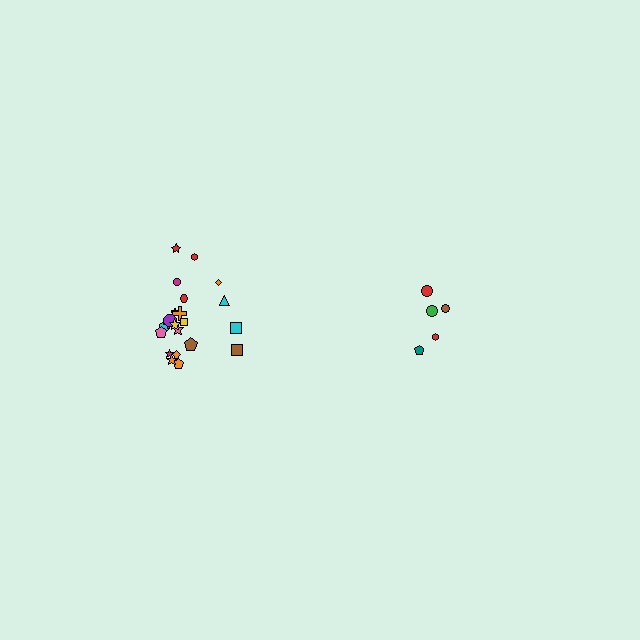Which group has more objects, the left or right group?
The left group.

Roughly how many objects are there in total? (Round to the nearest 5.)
Roughly 25 objects in total.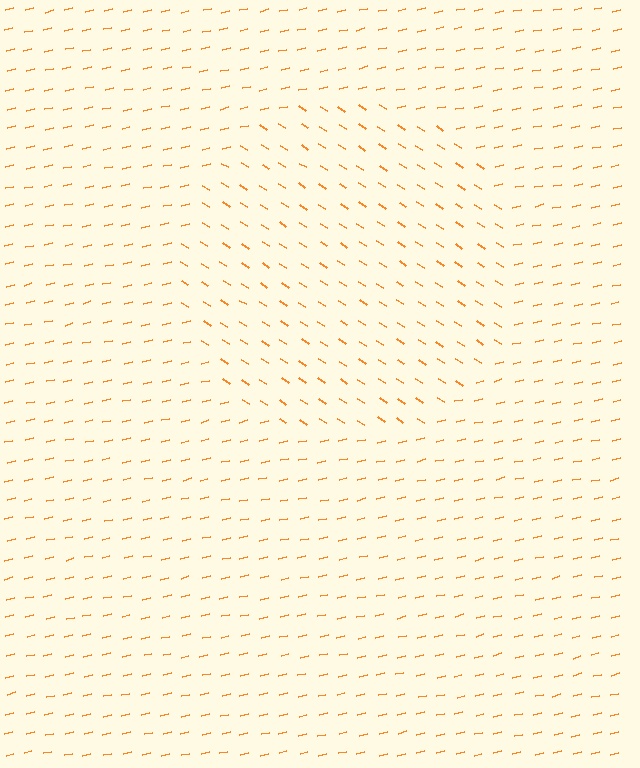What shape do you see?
I see a circle.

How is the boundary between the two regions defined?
The boundary is defined purely by a change in line orientation (approximately 45 degrees difference). All lines are the same color and thickness.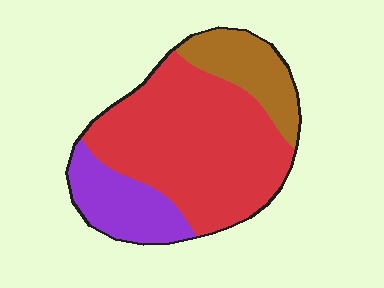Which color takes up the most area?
Red, at roughly 60%.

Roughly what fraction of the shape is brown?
Brown takes up about one sixth (1/6) of the shape.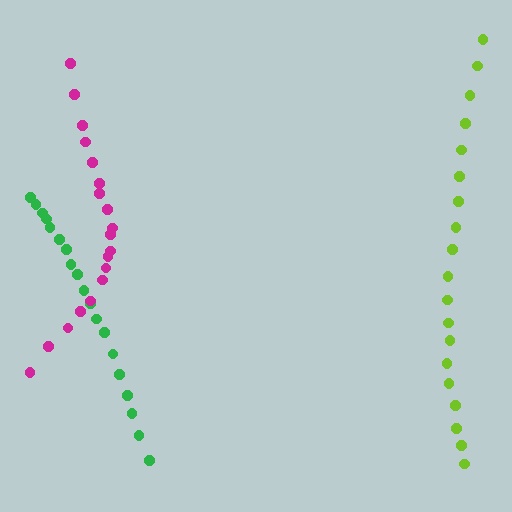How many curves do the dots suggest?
There are 3 distinct paths.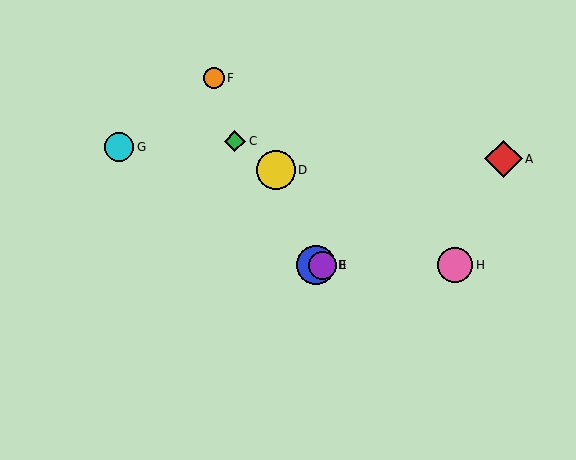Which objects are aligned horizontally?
Objects B, E, H are aligned horizontally.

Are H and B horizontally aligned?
Yes, both are at y≈265.